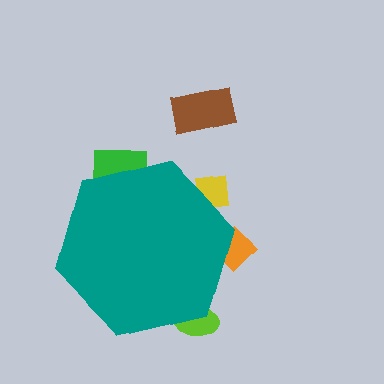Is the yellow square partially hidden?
Yes, the yellow square is partially hidden behind the teal hexagon.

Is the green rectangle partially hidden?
Yes, the green rectangle is partially hidden behind the teal hexagon.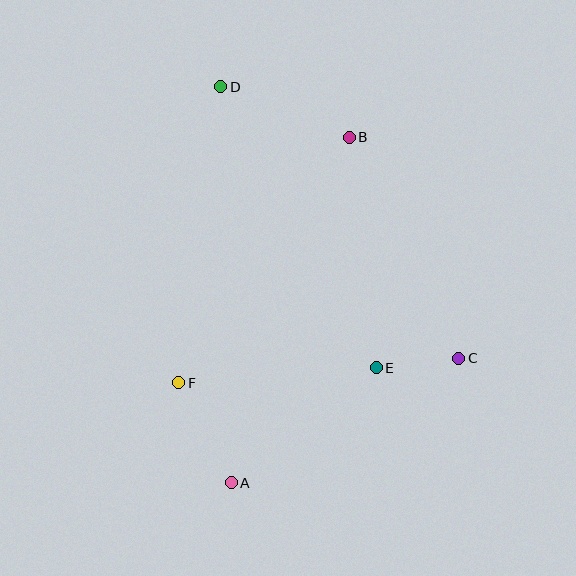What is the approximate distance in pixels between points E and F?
The distance between E and F is approximately 198 pixels.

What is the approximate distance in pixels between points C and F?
The distance between C and F is approximately 281 pixels.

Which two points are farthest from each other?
Points A and D are farthest from each other.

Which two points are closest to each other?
Points C and E are closest to each other.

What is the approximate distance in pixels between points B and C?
The distance between B and C is approximately 247 pixels.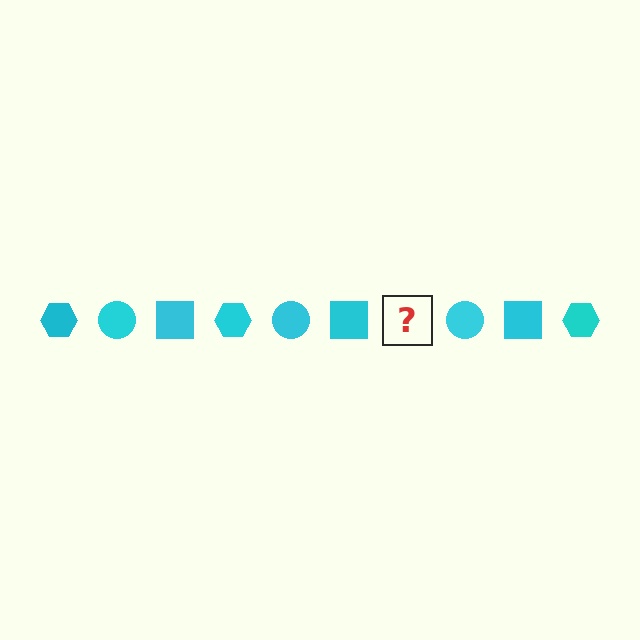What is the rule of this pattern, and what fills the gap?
The rule is that the pattern cycles through hexagon, circle, square shapes in cyan. The gap should be filled with a cyan hexagon.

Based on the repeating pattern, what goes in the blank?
The blank should be a cyan hexagon.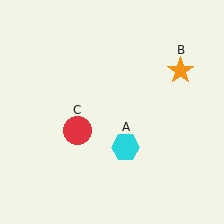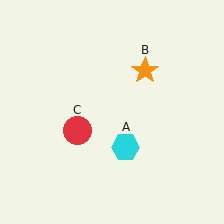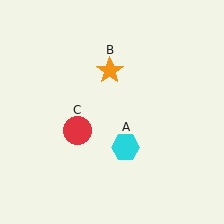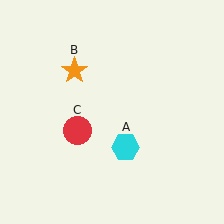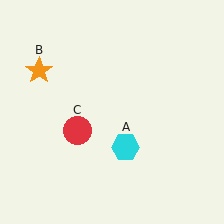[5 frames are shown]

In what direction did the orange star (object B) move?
The orange star (object B) moved left.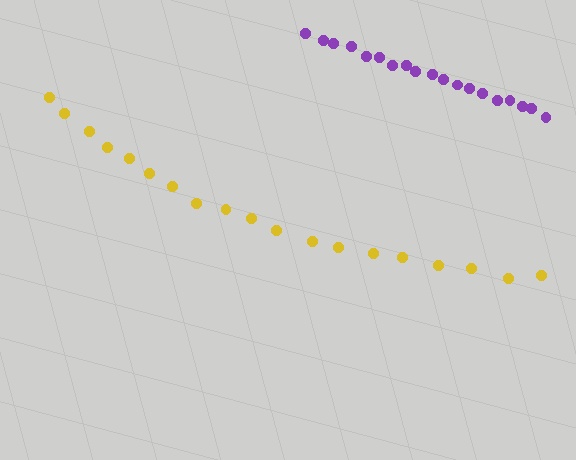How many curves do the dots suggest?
There are 2 distinct paths.